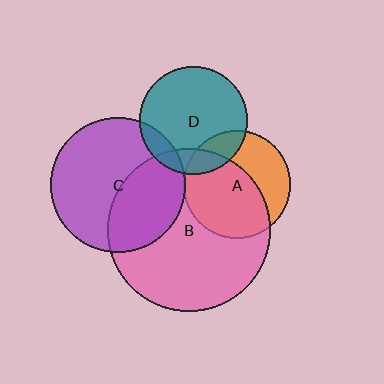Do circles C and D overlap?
Yes.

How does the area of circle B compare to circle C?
Approximately 1.5 times.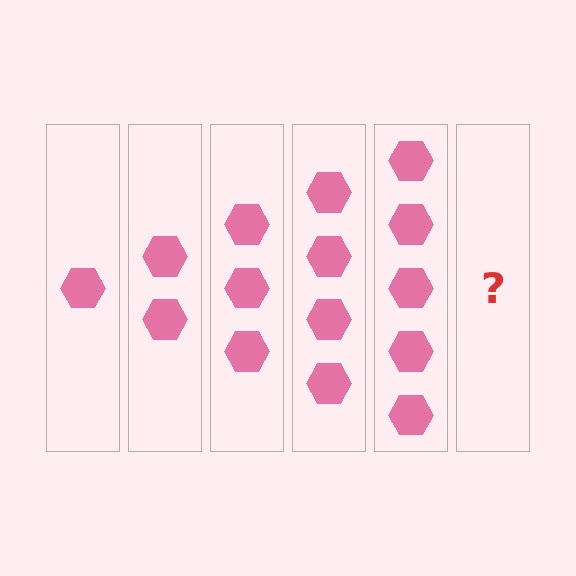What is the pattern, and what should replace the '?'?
The pattern is that each step adds one more hexagon. The '?' should be 6 hexagons.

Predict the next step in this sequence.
The next step is 6 hexagons.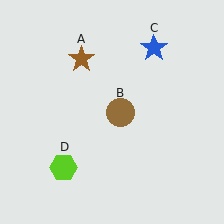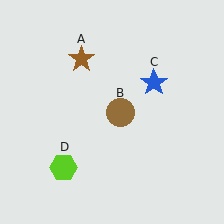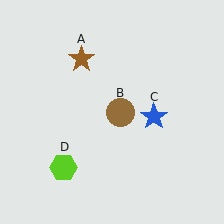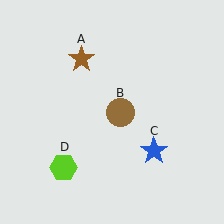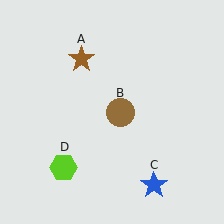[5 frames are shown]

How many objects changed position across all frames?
1 object changed position: blue star (object C).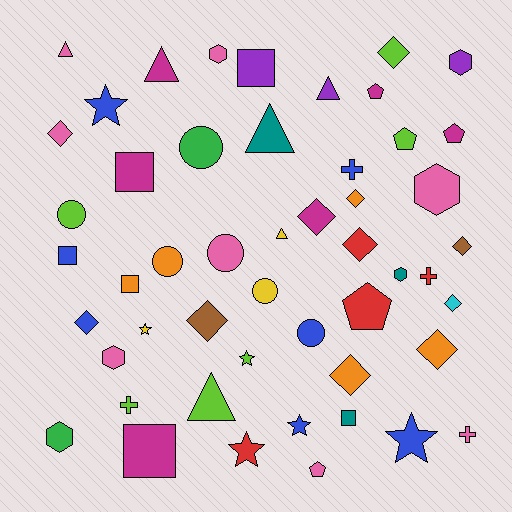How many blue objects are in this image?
There are 7 blue objects.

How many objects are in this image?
There are 50 objects.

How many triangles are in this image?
There are 6 triangles.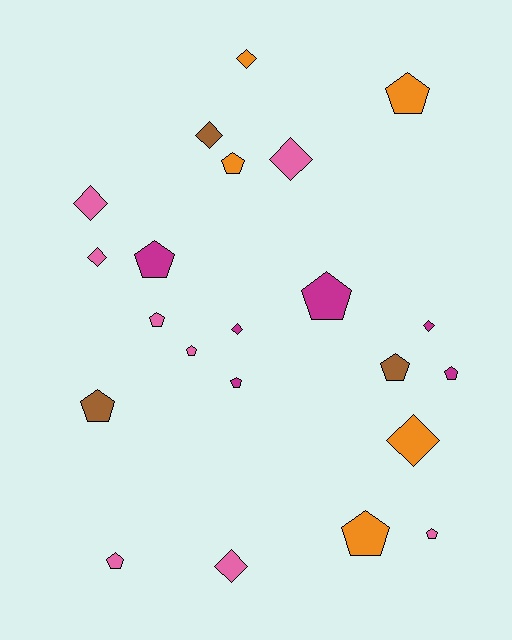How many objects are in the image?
There are 22 objects.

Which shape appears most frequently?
Pentagon, with 13 objects.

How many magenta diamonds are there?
There are 2 magenta diamonds.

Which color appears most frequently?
Pink, with 8 objects.